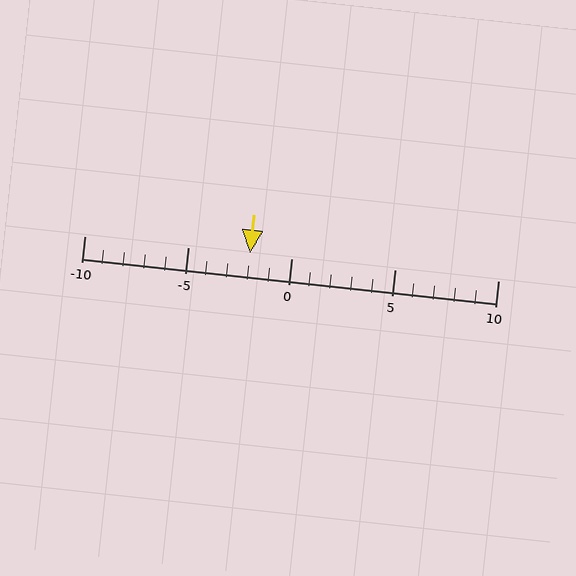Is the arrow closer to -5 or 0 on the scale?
The arrow is closer to 0.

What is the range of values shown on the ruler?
The ruler shows values from -10 to 10.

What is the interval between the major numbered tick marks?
The major tick marks are spaced 5 units apart.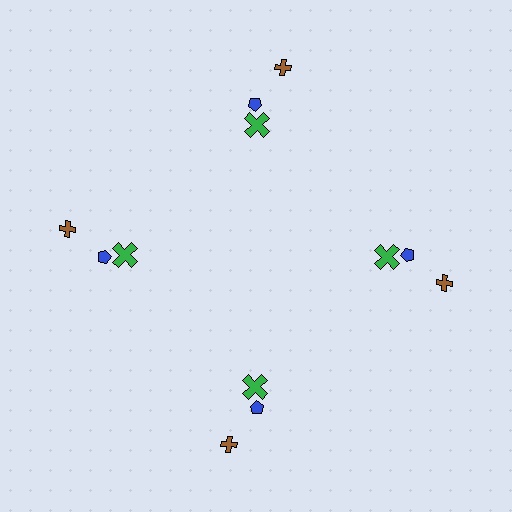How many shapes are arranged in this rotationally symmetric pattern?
There are 12 shapes, arranged in 4 groups of 3.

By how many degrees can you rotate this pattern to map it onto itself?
The pattern maps onto itself every 90 degrees of rotation.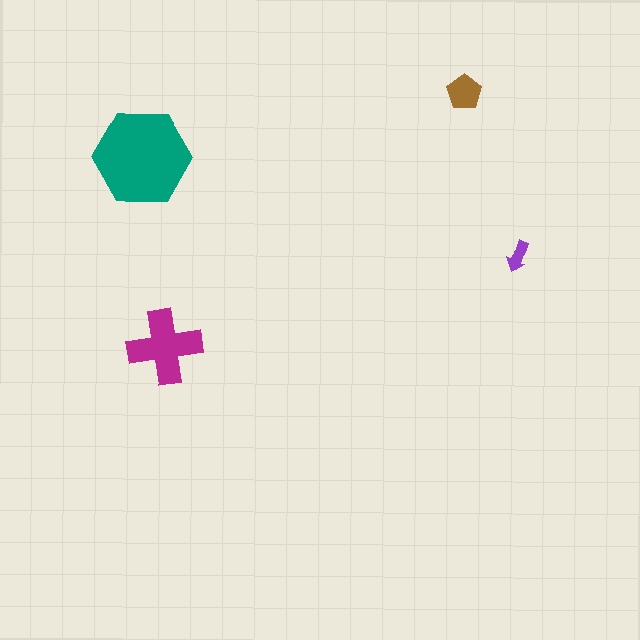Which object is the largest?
The teal hexagon.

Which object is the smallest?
The purple arrow.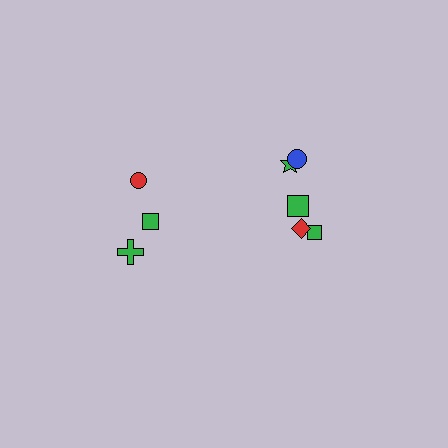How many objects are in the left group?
There are 3 objects.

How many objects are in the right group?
There are 5 objects.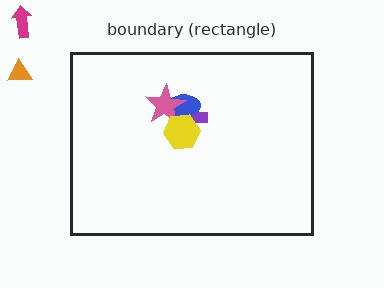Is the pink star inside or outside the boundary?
Inside.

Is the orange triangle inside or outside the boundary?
Outside.